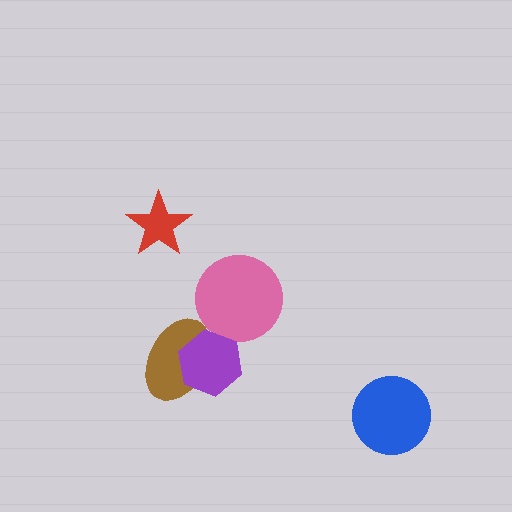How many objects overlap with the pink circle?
0 objects overlap with the pink circle.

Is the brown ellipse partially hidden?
Yes, it is partially covered by another shape.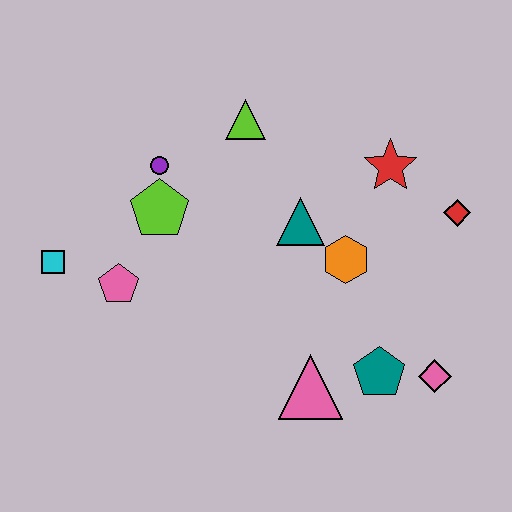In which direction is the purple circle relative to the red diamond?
The purple circle is to the left of the red diamond.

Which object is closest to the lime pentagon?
The purple circle is closest to the lime pentagon.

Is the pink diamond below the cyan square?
Yes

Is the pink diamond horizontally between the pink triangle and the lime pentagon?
No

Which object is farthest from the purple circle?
The pink diamond is farthest from the purple circle.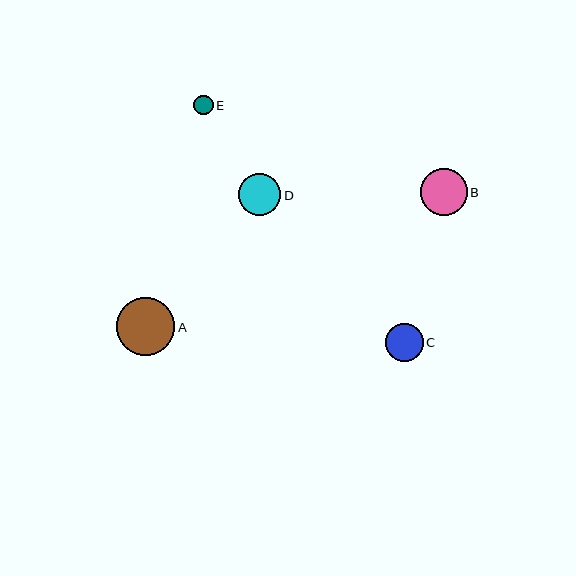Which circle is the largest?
Circle A is the largest with a size of approximately 58 pixels.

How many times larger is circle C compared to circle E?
Circle C is approximately 2.0 times the size of circle E.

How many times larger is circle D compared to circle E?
Circle D is approximately 2.2 times the size of circle E.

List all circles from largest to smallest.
From largest to smallest: A, B, D, C, E.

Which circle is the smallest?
Circle E is the smallest with a size of approximately 19 pixels.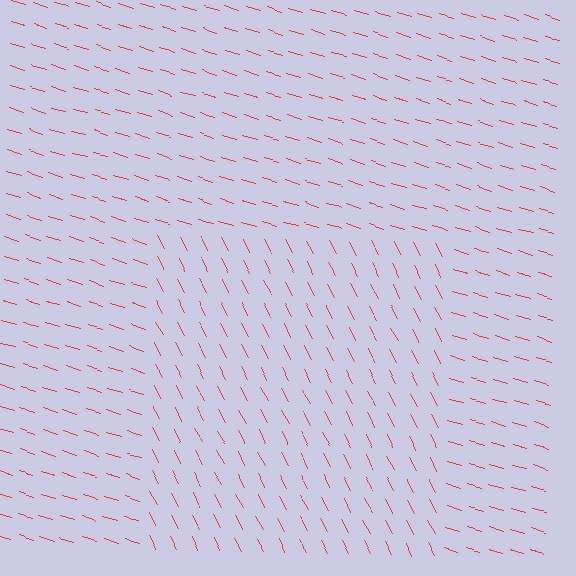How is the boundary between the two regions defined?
The boundary is defined purely by a change in line orientation (approximately 45 degrees difference). All lines are the same color and thickness.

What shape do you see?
I see a rectangle.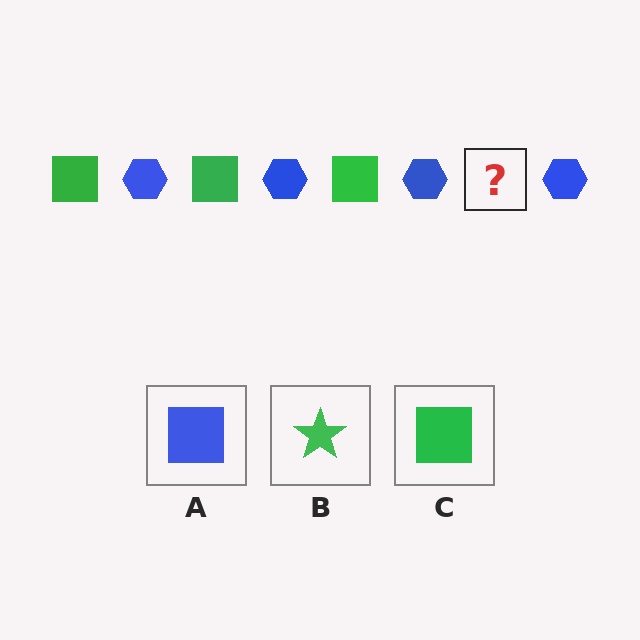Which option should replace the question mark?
Option C.